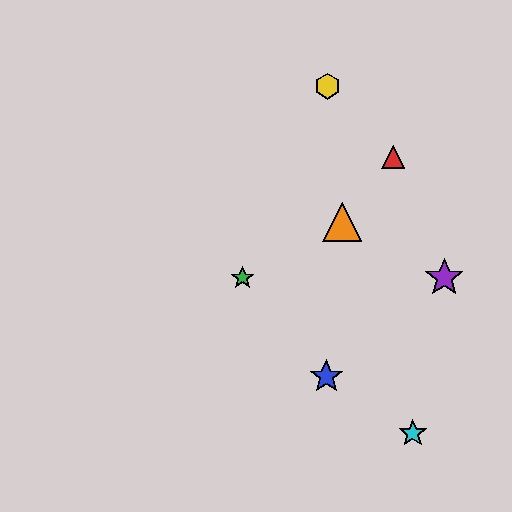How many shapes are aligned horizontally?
2 shapes (the green star, the purple star) are aligned horizontally.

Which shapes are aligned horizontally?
The green star, the purple star are aligned horizontally.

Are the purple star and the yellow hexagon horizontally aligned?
No, the purple star is at y≈278 and the yellow hexagon is at y≈86.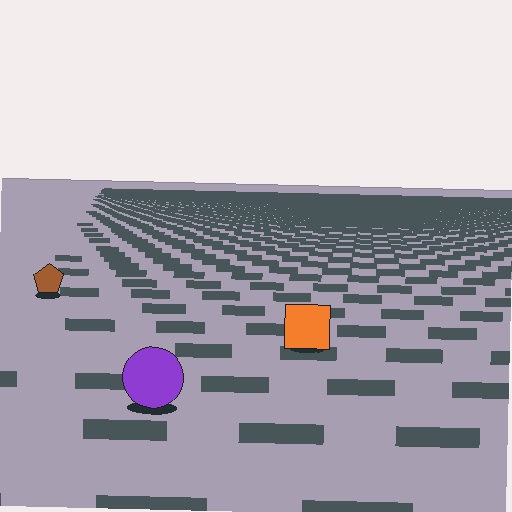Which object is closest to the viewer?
The purple circle is closest. The texture marks near it are larger and more spread out.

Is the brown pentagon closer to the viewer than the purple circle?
No. The purple circle is closer — you can tell from the texture gradient: the ground texture is coarser near it.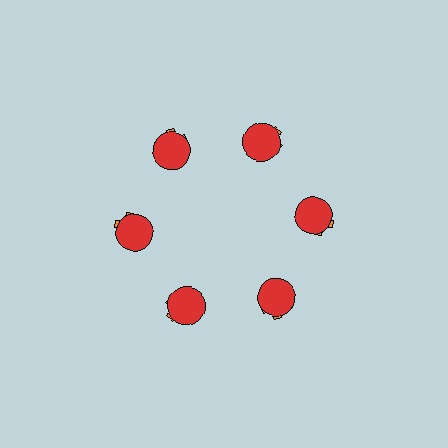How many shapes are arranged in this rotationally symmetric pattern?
There are 12 shapes, arranged in 6 groups of 2.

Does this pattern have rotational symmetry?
Yes, this pattern has 6-fold rotational symmetry. It looks the same after rotating 60 degrees around the center.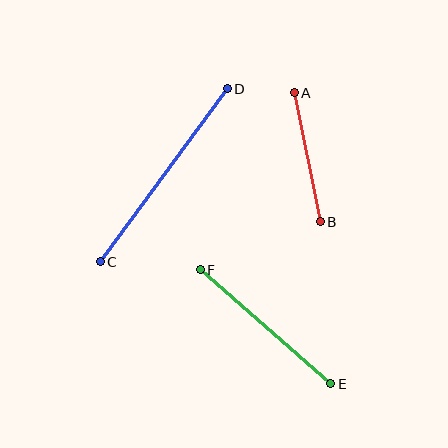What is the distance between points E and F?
The distance is approximately 173 pixels.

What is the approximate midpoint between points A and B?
The midpoint is at approximately (307, 157) pixels.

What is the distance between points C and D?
The distance is approximately 215 pixels.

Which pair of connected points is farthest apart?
Points C and D are farthest apart.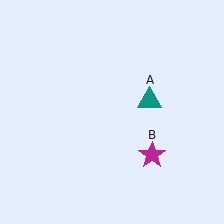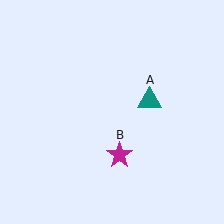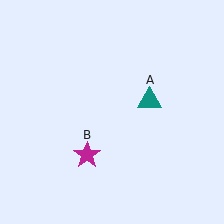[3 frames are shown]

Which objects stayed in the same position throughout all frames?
Teal triangle (object A) remained stationary.